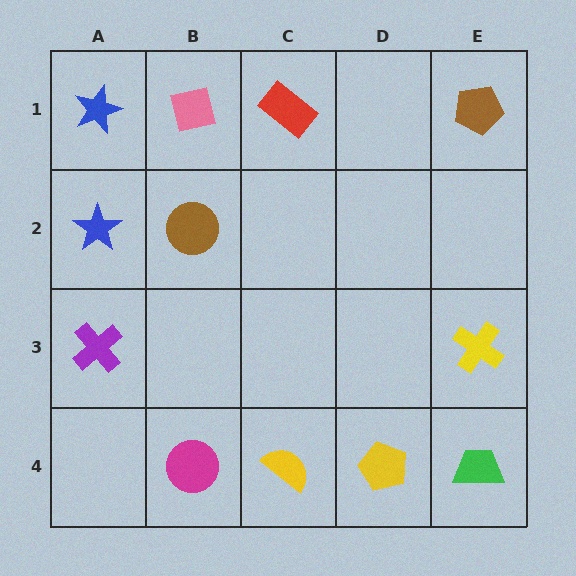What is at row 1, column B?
A pink square.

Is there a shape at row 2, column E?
No, that cell is empty.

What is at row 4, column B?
A magenta circle.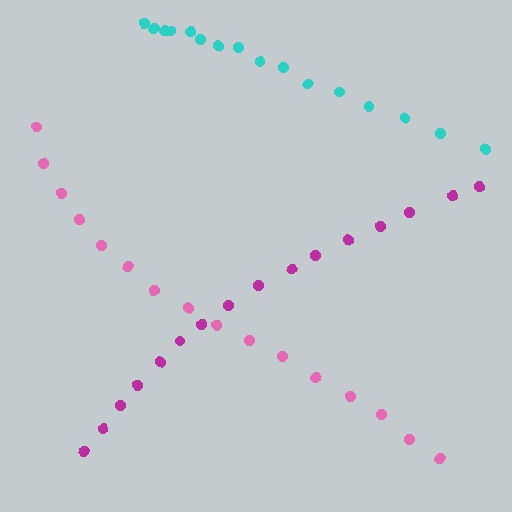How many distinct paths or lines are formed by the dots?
There are 3 distinct paths.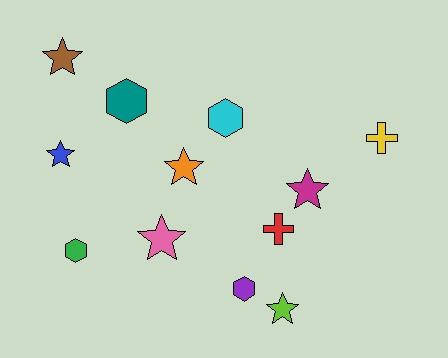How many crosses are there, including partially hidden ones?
There are 2 crosses.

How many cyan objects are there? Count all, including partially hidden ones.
There is 1 cyan object.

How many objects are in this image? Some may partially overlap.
There are 12 objects.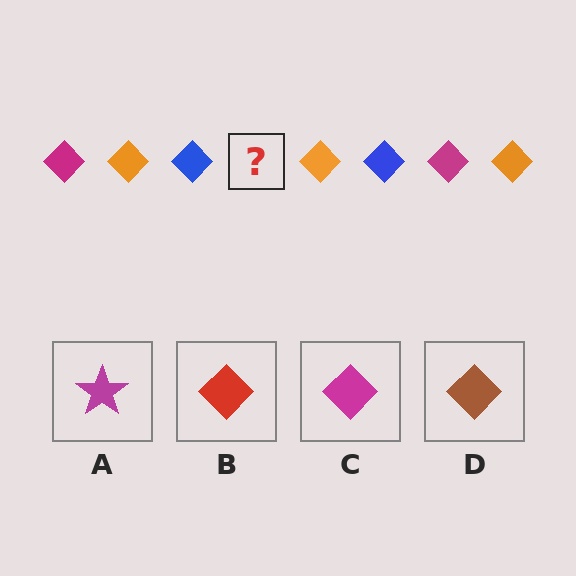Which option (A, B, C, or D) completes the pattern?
C.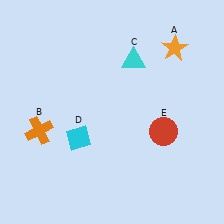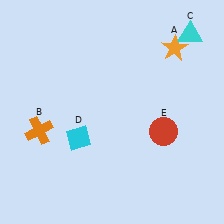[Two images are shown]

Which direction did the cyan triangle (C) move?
The cyan triangle (C) moved right.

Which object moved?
The cyan triangle (C) moved right.